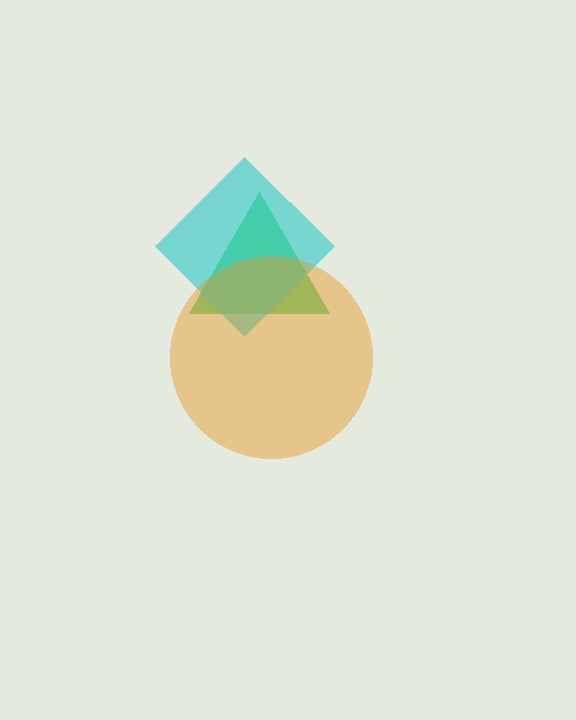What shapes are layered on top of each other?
The layered shapes are: a green triangle, a cyan diamond, an orange circle.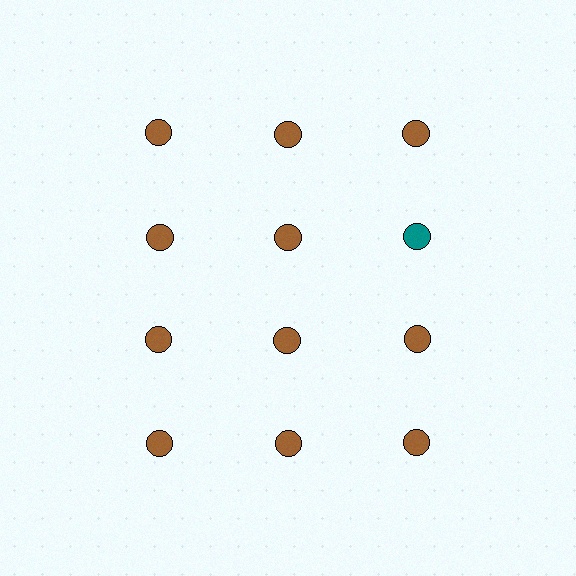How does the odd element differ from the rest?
It has a different color: teal instead of brown.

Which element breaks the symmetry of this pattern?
The teal circle in the second row, center column breaks the symmetry. All other shapes are brown circles.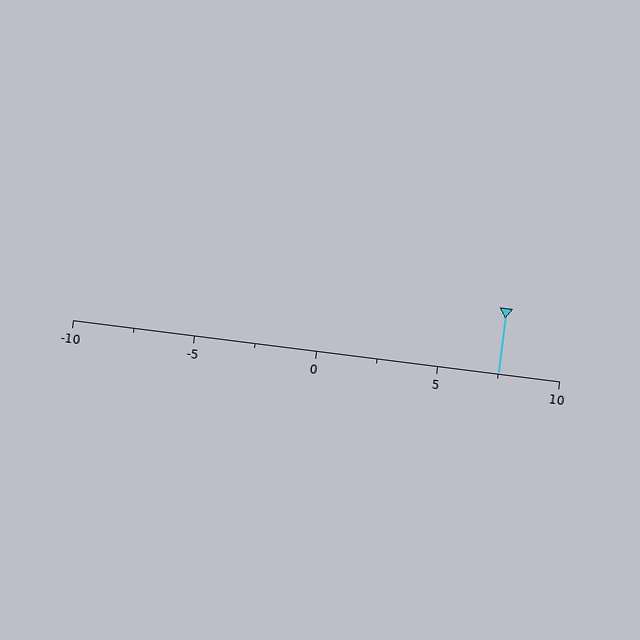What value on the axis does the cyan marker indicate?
The marker indicates approximately 7.5.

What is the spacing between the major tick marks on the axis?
The major ticks are spaced 5 apart.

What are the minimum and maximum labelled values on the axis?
The axis runs from -10 to 10.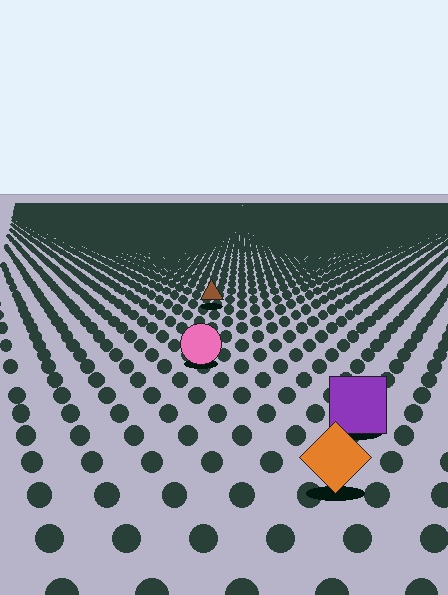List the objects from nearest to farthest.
From nearest to farthest: the orange diamond, the purple square, the pink circle, the brown triangle.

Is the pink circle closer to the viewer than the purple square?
No. The purple square is closer — you can tell from the texture gradient: the ground texture is coarser near it.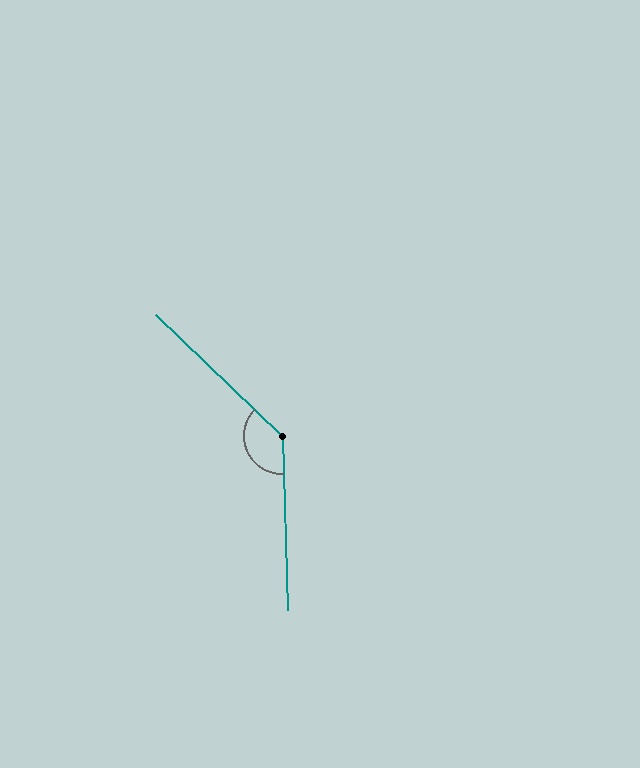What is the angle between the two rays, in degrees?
Approximately 136 degrees.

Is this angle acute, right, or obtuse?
It is obtuse.